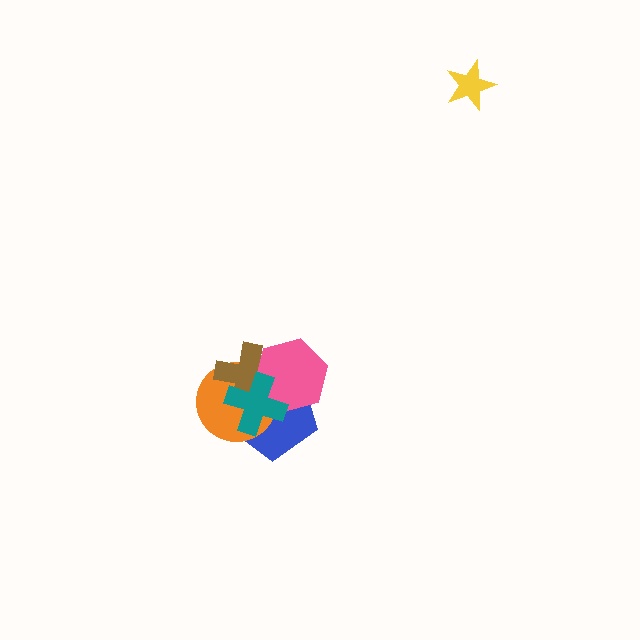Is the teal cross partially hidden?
No, no other shape covers it.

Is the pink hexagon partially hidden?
Yes, it is partially covered by another shape.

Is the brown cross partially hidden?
Yes, it is partially covered by another shape.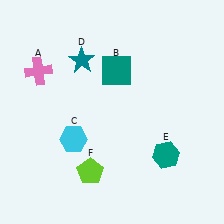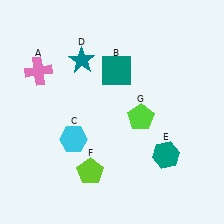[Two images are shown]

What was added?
A lime pentagon (G) was added in Image 2.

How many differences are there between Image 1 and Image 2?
There is 1 difference between the two images.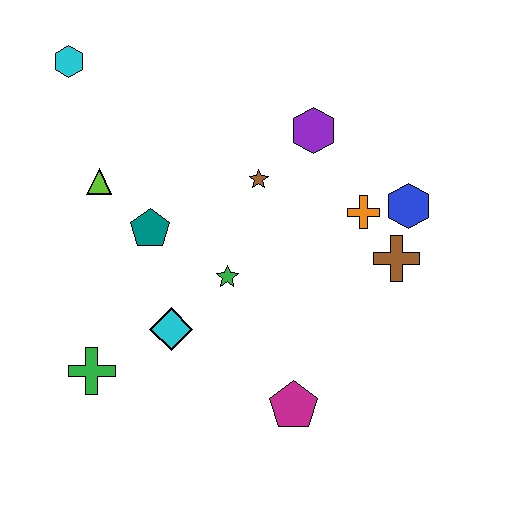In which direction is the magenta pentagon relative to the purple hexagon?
The magenta pentagon is below the purple hexagon.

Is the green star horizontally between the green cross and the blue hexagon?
Yes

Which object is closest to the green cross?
The cyan diamond is closest to the green cross.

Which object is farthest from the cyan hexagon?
The magenta pentagon is farthest from the cyan hexagon.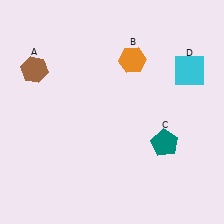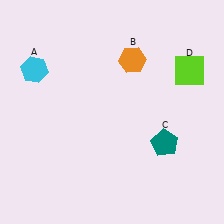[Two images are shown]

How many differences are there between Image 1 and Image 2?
There are 2 differences between the two images.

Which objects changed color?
A changed from brown to cyan. D changed from cyan to lime.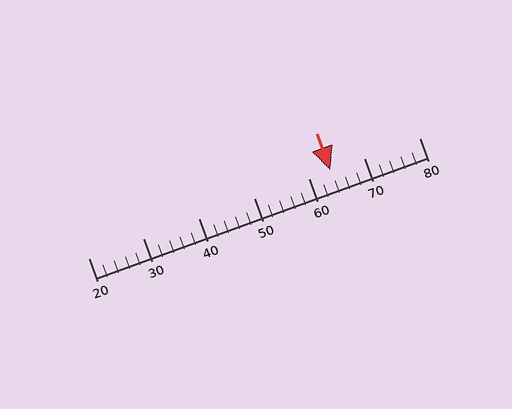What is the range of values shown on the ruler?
The ruler shows values from 20 to 80.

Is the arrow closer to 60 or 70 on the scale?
The arrow is closer to 60.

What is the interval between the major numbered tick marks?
The major tick marks are spaced 10 units apart.